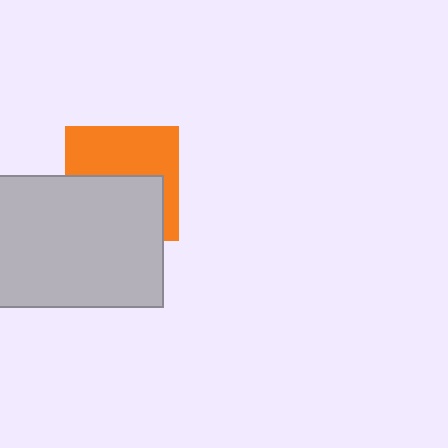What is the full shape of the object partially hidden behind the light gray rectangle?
The partially hidden object is an orange square.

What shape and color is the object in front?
The object in front is a light gray rectangle.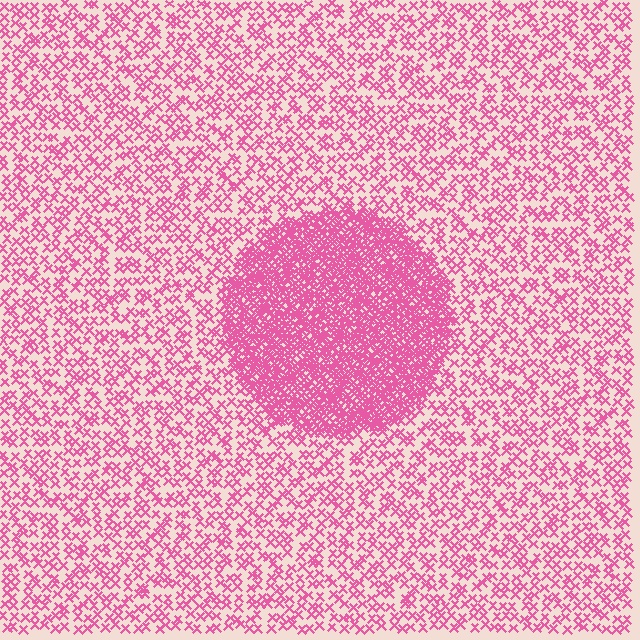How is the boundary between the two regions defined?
The boundary is defined by a change in element density (approximately 3.0x ratio). All elements are the same color, size, and shape.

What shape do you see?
I see a circle.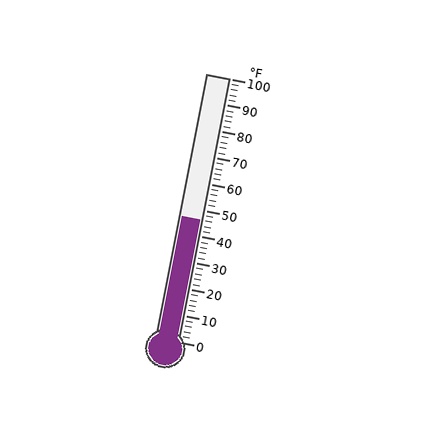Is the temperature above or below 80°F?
The temperature is below 80°F.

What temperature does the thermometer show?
The thermometer shows approximately 46°F.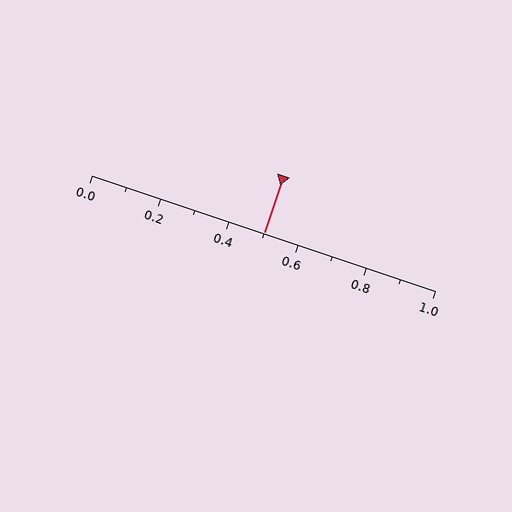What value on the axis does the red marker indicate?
The marker indicates approximately 0.5.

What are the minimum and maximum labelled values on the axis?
The axis runs from 0.0 to 1.0.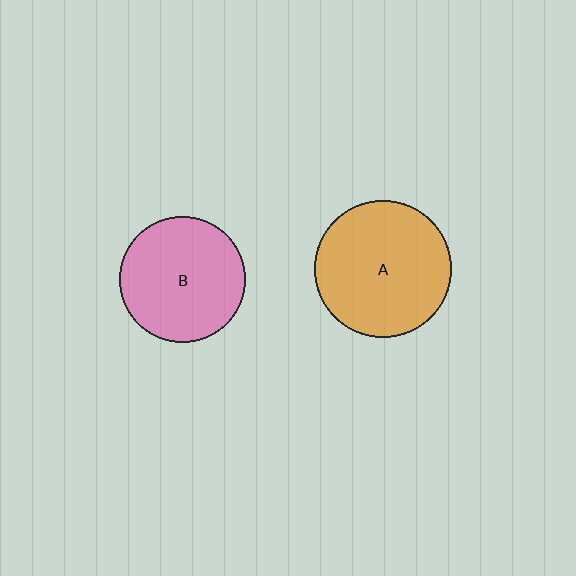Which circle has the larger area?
Circle A (orange).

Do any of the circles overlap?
No, none of the circles overlap.